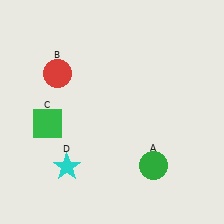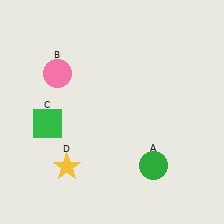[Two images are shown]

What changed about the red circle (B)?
In Image 1, B is red. In Image 2, it changed to pink.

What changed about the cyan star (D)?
In Image 1, D is cyan. In Image 2, it changed to yellow.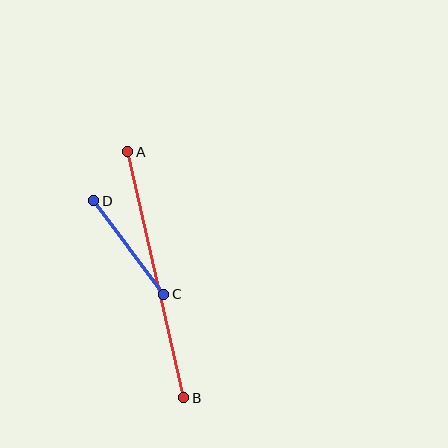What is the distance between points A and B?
The distance is approximately 252 pixels.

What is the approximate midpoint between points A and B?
The midpoint is at approximately (156, 275) pixels.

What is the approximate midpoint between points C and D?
The midpoint is at approximately (129, 247) pixels.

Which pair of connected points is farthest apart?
Points A and B are farthest apart.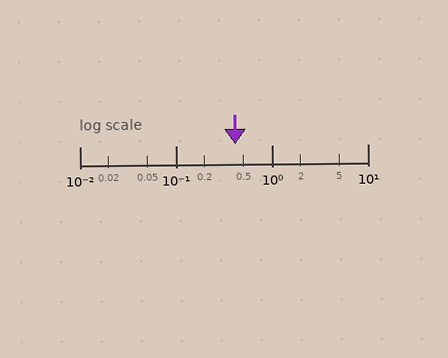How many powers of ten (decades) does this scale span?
The scale spans 3 decades, from 0.01 to 10.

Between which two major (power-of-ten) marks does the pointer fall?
The pointer is between 0.1 and 1.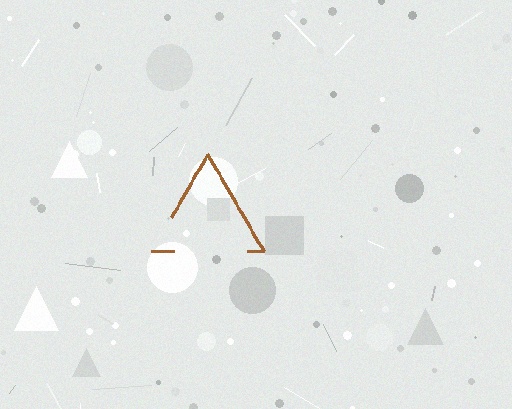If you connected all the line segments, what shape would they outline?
They would outline a triangle.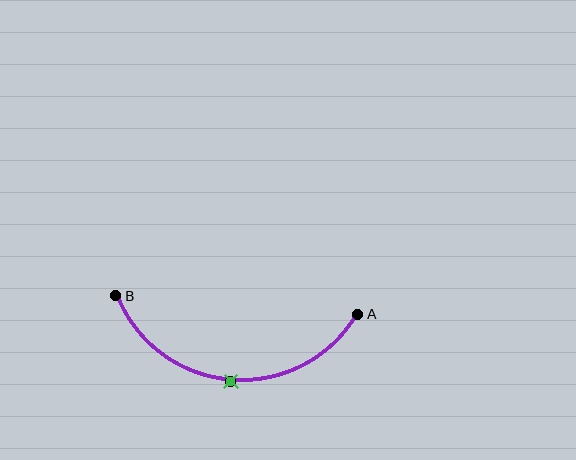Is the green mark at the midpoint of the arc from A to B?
Yes. The green mark lies on the arc at equal arc-length from both A and B — it is the arc midpoint.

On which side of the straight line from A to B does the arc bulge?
The arc bulges below the straight line connecting A and B.